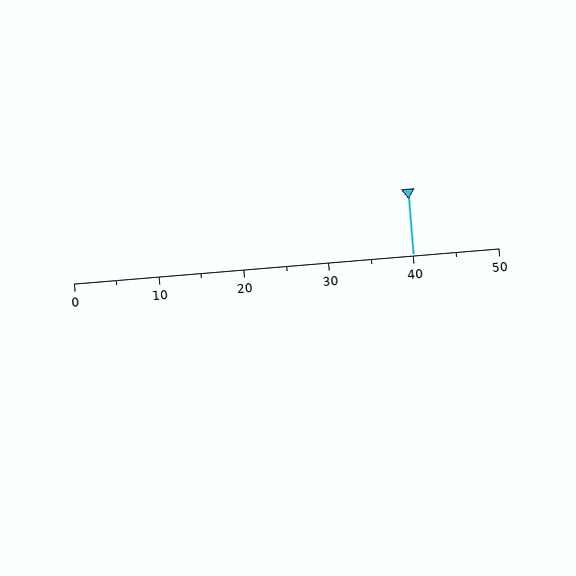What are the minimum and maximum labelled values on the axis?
The axis runs from 0 to 50.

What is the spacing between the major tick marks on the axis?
The major ticks are spaced 10 apart.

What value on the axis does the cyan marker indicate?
The marker indicates approximately 40.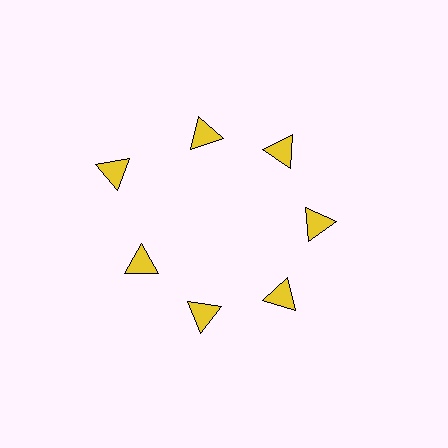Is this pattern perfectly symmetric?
No. The 7 yellow triangles are arranged in a ring, but one element near the 10 o'clock position is pushed outward from the center, breaking the 7-fold rotational symmetry.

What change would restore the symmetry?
The symmetry would be restored by moving it inward, back onto the ring so that all 7 triangles sit at equal angles and equal distance from the center.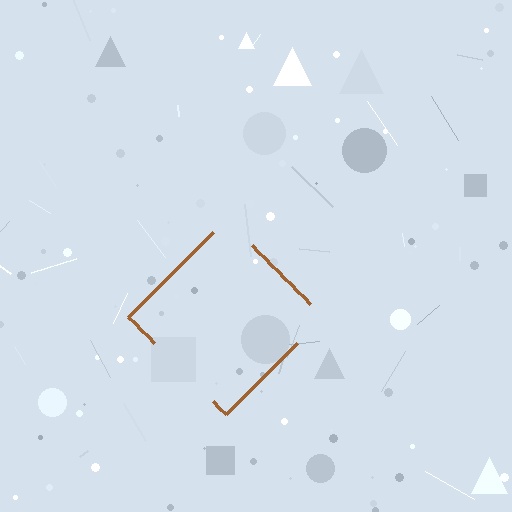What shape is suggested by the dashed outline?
The dashed outline suggests a diamond.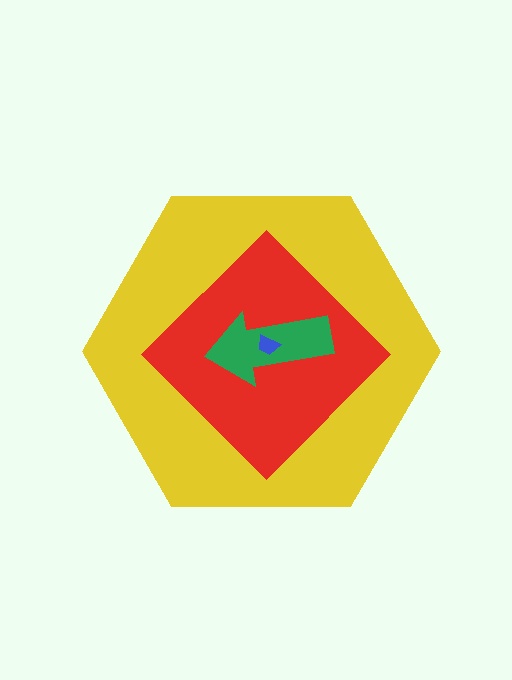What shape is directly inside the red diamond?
The green arrow.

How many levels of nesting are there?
4.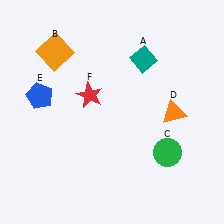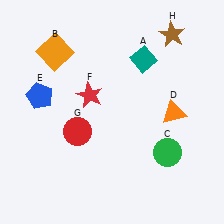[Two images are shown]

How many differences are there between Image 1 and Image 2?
There are 2 differences between the two images.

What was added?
A red circle (G), a brown star (H) were added in Image 2.